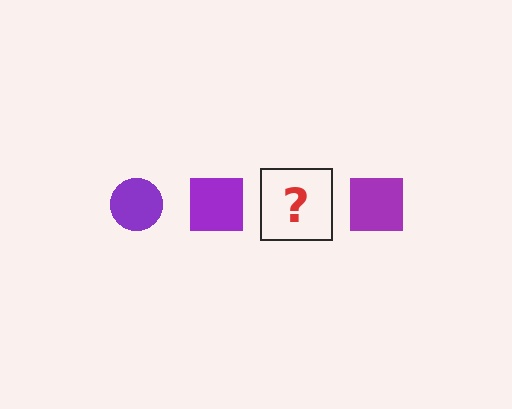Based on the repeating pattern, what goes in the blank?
The blank should be a purple circle.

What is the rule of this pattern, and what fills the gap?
The rule is that the pattern cycles through circle, square shapes in purple. The gap should be filled with a purple circle.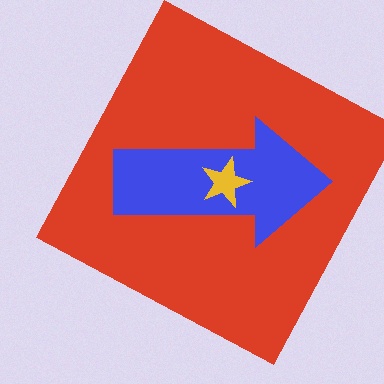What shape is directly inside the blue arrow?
The yellow star.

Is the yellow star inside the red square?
Yes.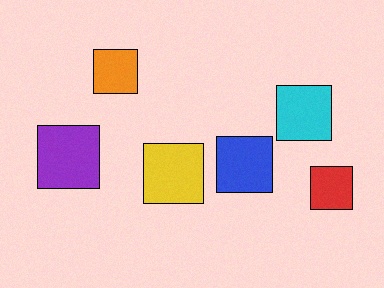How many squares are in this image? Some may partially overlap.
There are 6 squares.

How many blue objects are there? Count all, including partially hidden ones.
There is 1 blue object.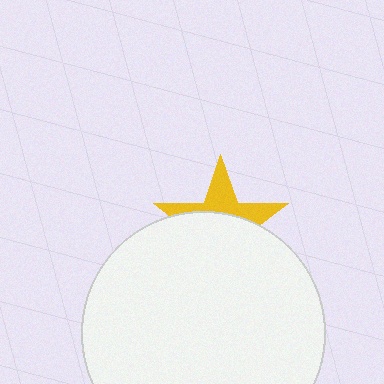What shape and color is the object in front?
The object in front is a white circle.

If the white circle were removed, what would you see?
You would see the complete yellow star.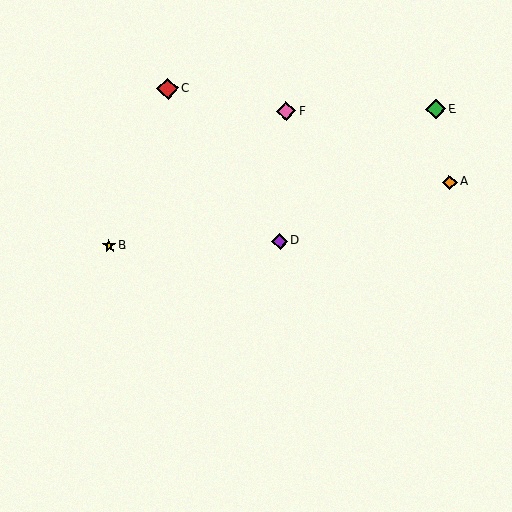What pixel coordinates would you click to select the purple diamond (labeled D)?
Click at (280, 241) to select the purple diamond D.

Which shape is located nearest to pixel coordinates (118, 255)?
The yellow star (labeled B) at (109, 246) is nearest to that location.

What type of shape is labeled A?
Shape A is an orange diamond.